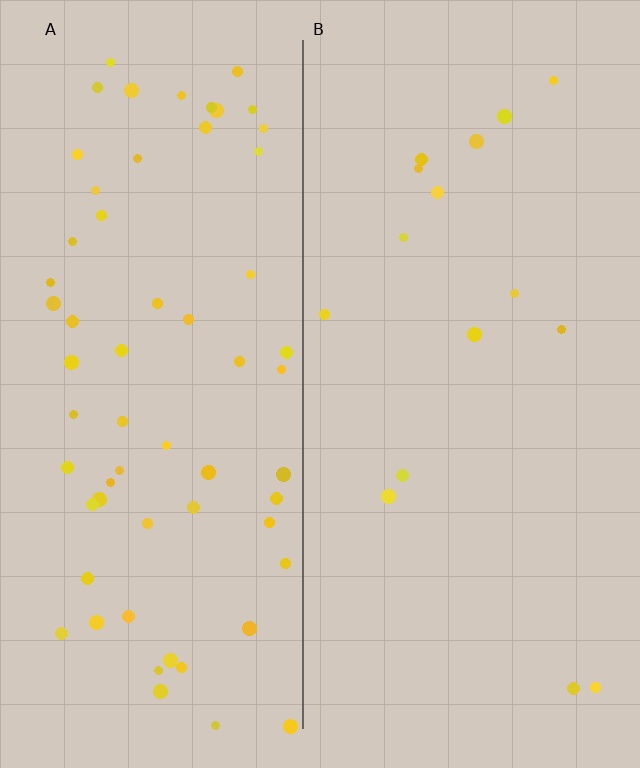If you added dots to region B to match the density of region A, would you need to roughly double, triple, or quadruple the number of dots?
Approximately quadruple.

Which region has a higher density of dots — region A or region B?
A (the left).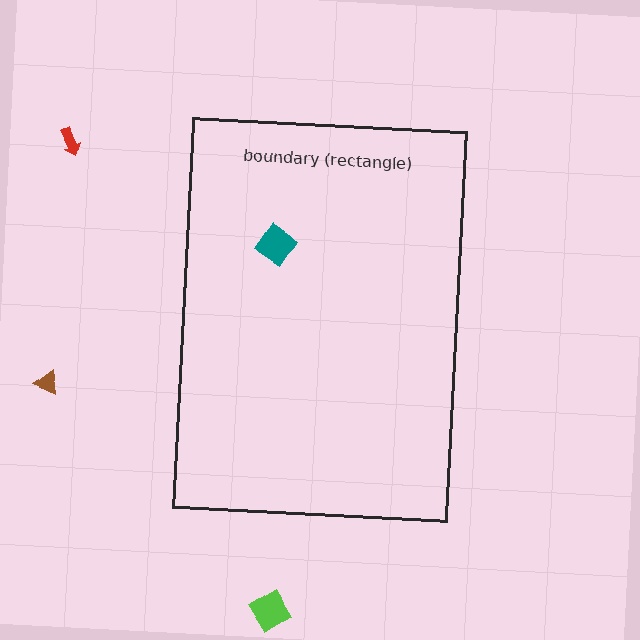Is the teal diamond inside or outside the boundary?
Inside.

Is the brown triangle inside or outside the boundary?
Outside.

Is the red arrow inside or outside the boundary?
Outside.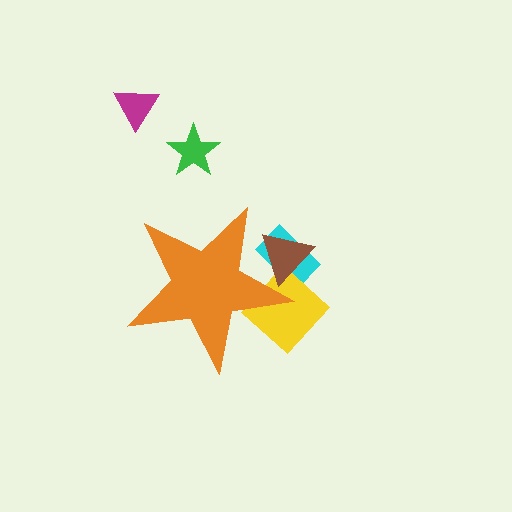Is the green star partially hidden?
No, the green star is fully visible.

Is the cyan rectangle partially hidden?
Yes, the cyan rectangle is partially hidden behind the orange star.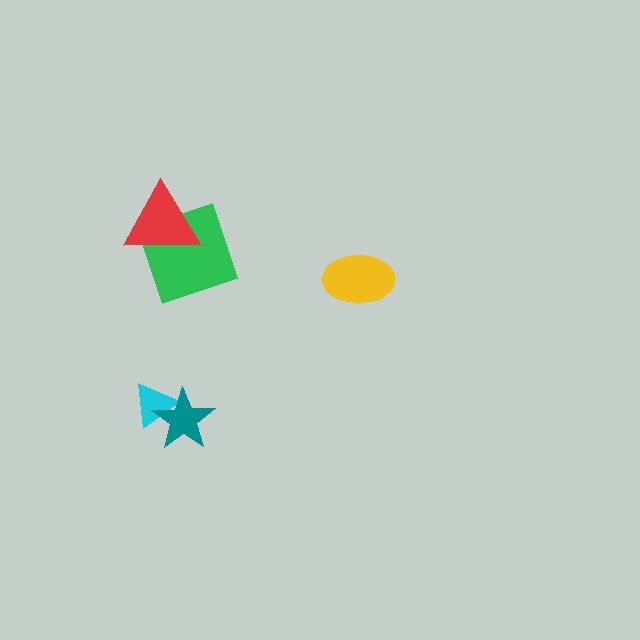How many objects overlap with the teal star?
1 object overlaps with the teal star.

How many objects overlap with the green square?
1 object overlaps with the green square.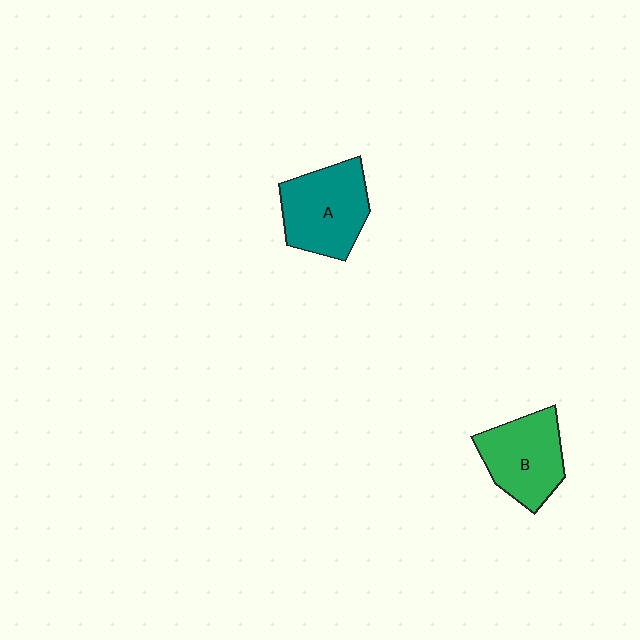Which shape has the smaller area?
Shape B (green).